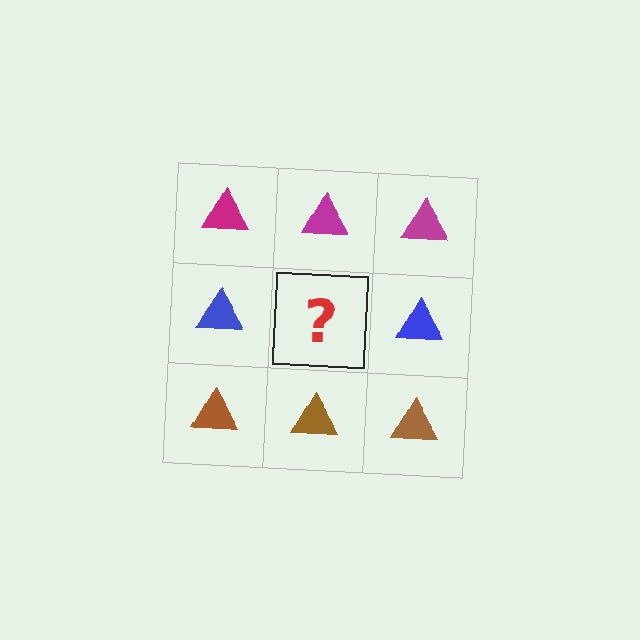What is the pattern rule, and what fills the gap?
The rule is that each row has a consistent color. The gap should be filled with a blue triangle.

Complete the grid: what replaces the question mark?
The question mark should be replaced with a blue triangle.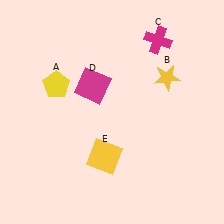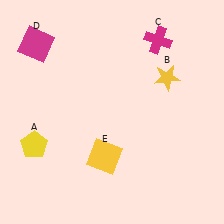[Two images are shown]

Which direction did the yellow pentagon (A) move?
The yellow pentagon (A) moved down.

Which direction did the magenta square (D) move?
The magenta square (D) moved left.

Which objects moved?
The objects that moved are: the yellow pentagon (A), the magenta square (D).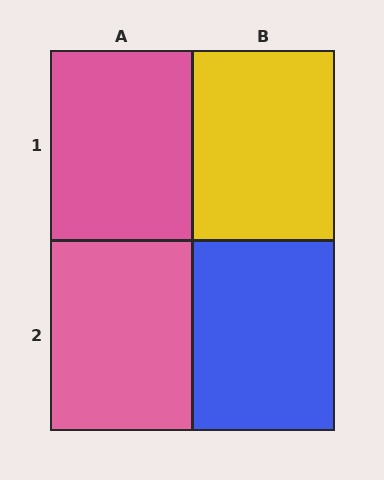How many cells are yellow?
1 cell is yellow.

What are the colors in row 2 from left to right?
Pink, blue.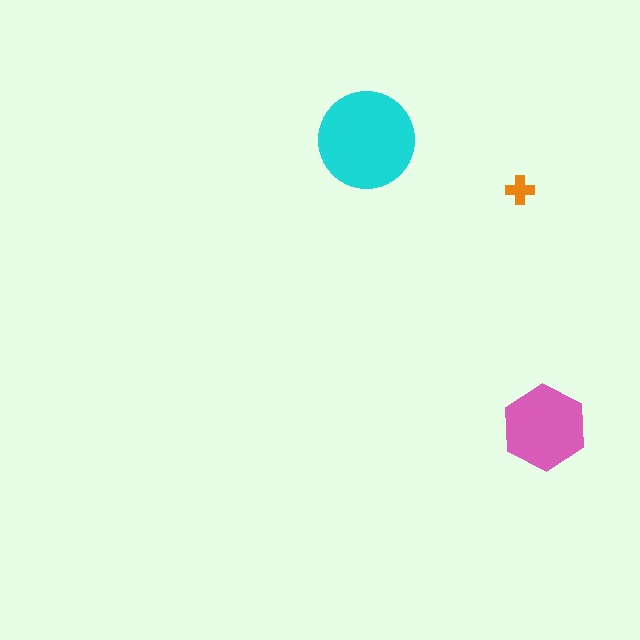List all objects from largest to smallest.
The cyan circle, the pink hexagon, the orange cross.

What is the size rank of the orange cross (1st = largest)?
3rd.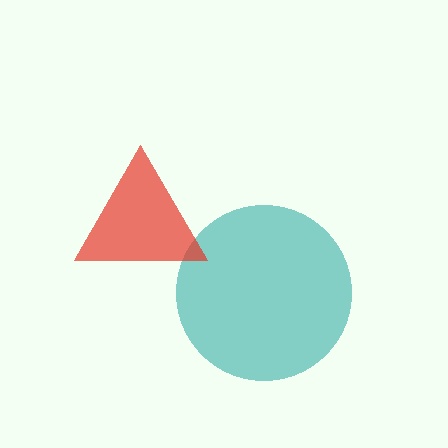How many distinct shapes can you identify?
There are 2 distinct shapes: a teal circle, a red triangle.